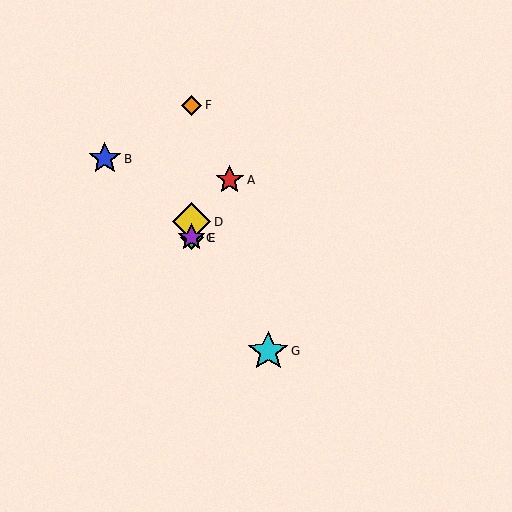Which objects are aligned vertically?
Objects C, D, E, F are aligned vertically.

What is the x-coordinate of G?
Object G is at x≈268.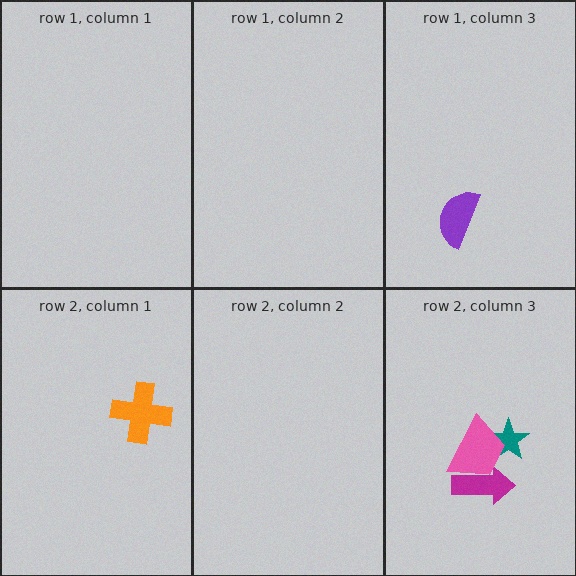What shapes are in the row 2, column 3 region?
The teal star, the magenta arrow, the pink trapezoid.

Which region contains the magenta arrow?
The row 2, column 3 region.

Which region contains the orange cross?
The row 2, column 1 region.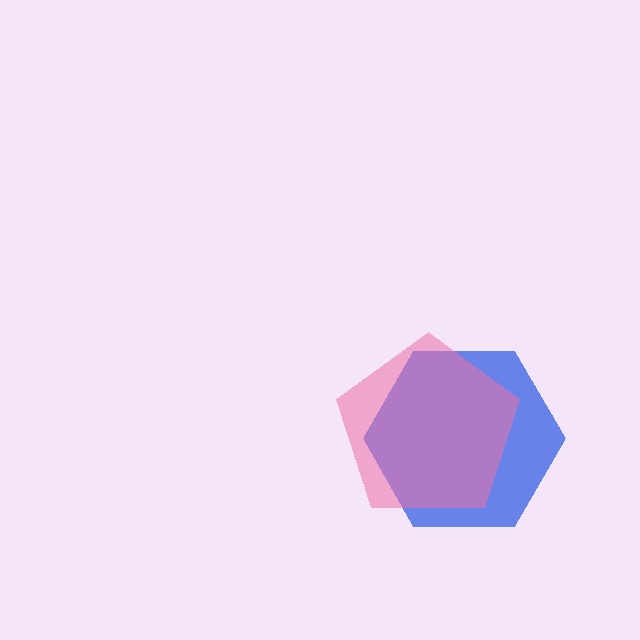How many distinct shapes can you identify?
There are 2 distinct shapes: a blue hexagon, a pink pentagon.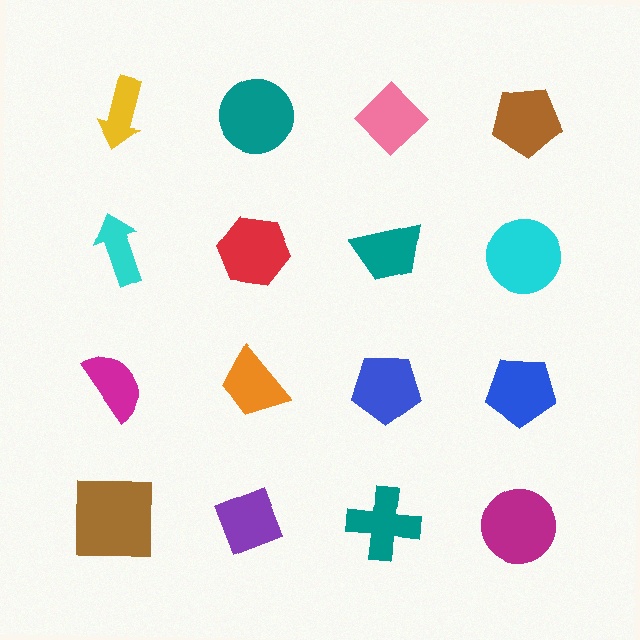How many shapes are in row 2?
4 shapes.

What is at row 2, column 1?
A cyan arrow.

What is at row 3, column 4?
A blue pentagon.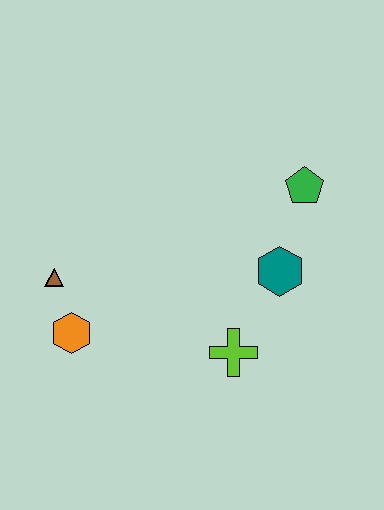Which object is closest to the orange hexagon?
The brown triangle is closest to the orange hexagon.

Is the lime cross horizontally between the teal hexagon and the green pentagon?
No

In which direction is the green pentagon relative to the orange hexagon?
The green pentagon is to the right of the orange hexagon.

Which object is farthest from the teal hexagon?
The brown triangle is farthest from the teal hexagon.